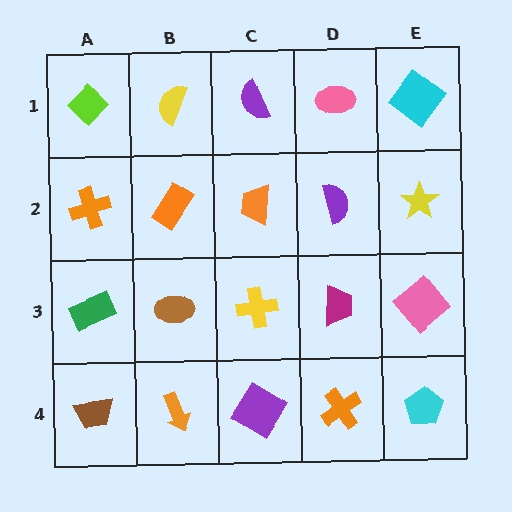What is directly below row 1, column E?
A yellow star.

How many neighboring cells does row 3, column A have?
3.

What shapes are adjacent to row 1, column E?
A yellow star (row 2, column E), a pink ellipse (row 1, column D).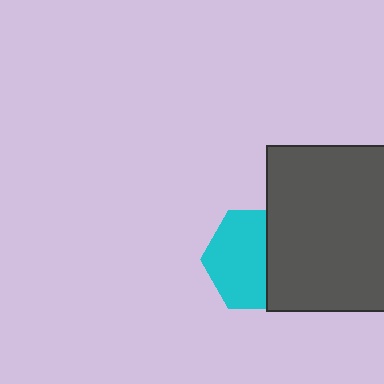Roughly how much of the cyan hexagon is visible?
About half of it is visible (roughly 60%).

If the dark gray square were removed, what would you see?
You would see the complete cyan hexagon.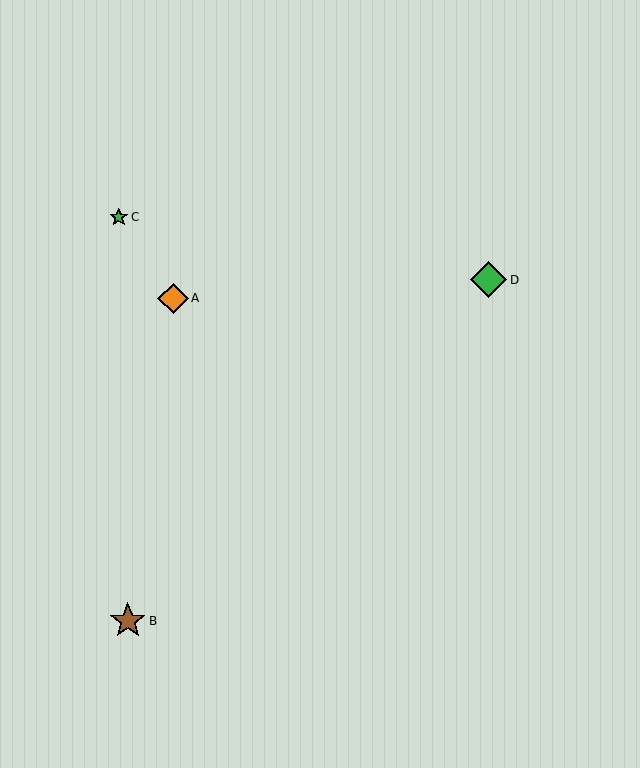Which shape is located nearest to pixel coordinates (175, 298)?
The orange diamond (labeled A) at (173, 298) is nearest to that location.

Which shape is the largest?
The green diamond (labeled D) is the largest.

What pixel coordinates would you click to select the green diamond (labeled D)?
Click at (489, 280) to select the green diamond D.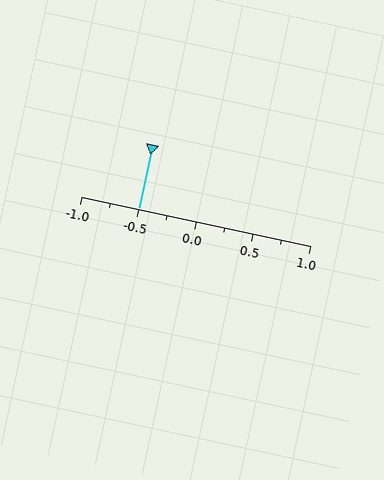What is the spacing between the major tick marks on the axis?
The major ticks are spaced 0.5 apart.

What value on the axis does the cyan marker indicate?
The marker indicates approximately -0.5.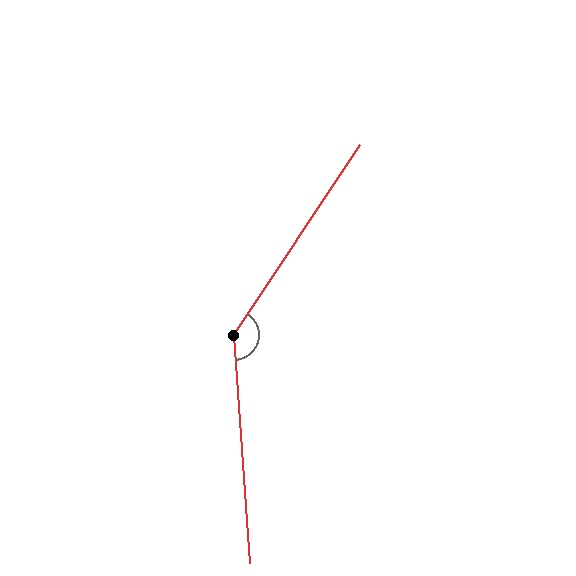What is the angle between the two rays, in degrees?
Approximately 142 degrees.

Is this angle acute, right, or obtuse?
It is obtuse.